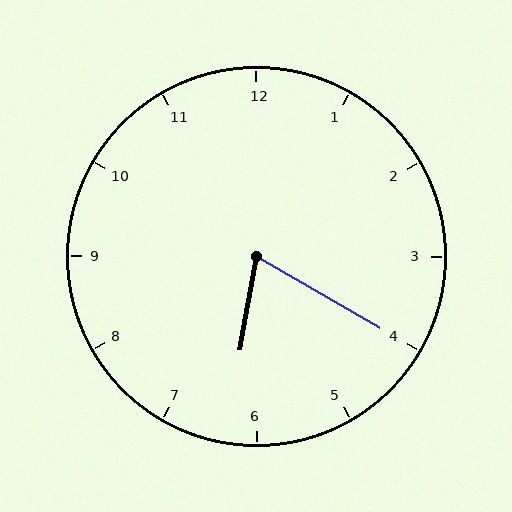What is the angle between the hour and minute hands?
Approximately 70 degrees.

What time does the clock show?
6:20.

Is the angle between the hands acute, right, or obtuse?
It is acute.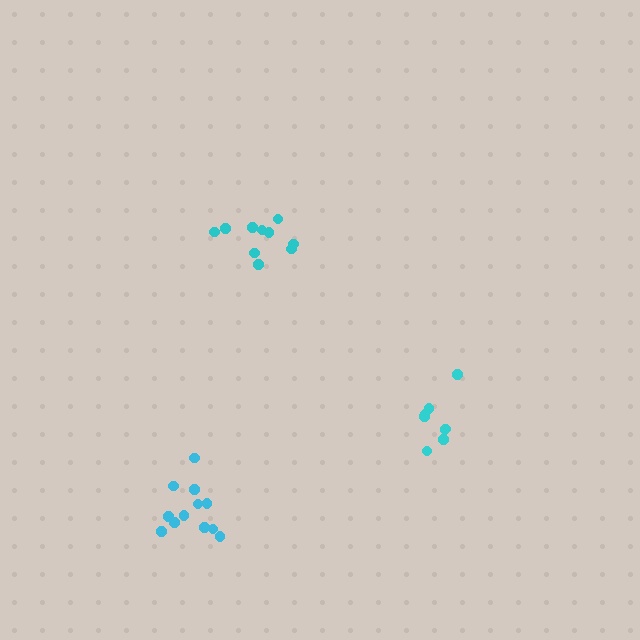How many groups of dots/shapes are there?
There are 3 groups.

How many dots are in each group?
Group 1: 12 dots, Group 2: 10 dots, Group 3: 8 dots (30 total).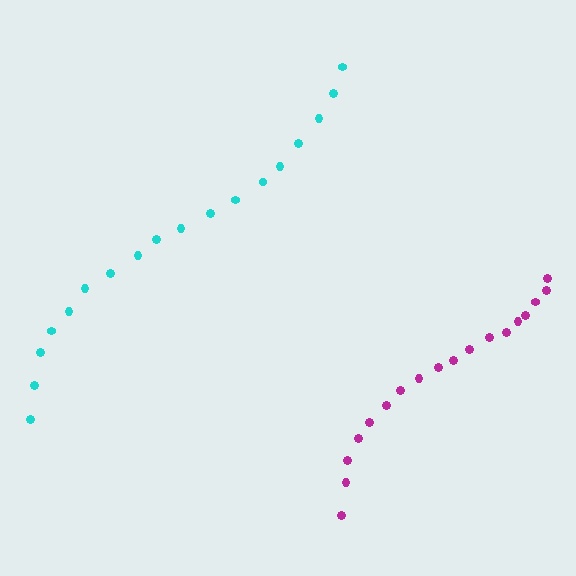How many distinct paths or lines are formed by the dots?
There are 2 distinct paths.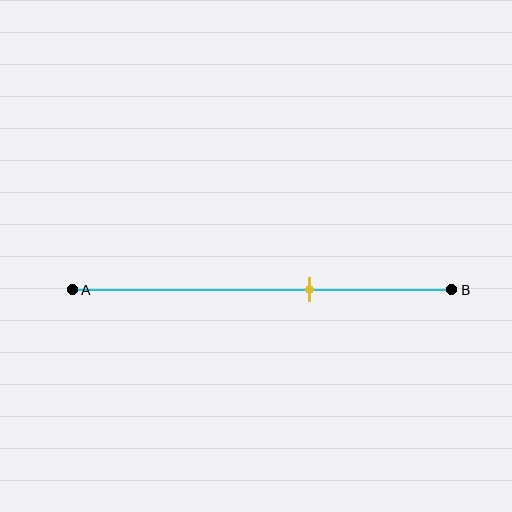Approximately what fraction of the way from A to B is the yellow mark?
The yellow mark is approximately 60% of the way from A to B.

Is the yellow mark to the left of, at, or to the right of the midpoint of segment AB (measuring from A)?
The yellow mark is to the right of the midpoint of segment AB.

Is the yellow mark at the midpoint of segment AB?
No, the mark is at about 60% from A, not at the 50% midpoint.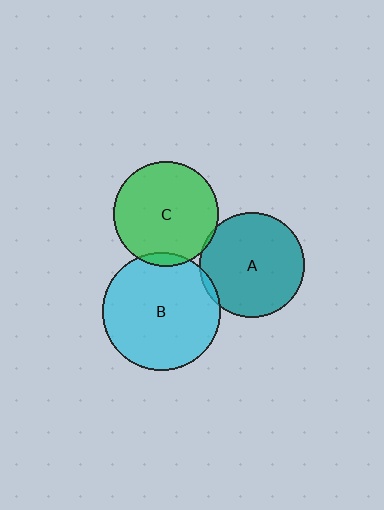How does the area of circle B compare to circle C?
Approximately 1.3 times.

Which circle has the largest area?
Circle B (cyan).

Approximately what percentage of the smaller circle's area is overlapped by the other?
Approximately 5%.